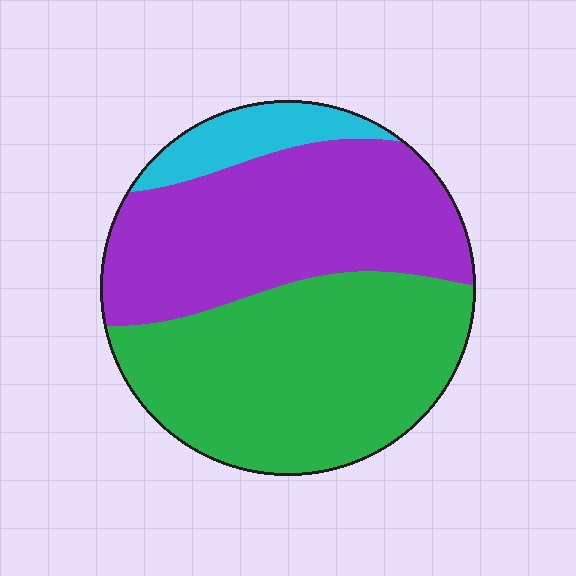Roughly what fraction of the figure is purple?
Purple takes up between a third and a half of the figure.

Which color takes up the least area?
Cyan, at roughly 10%.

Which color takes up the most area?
Green, at roughly 50%.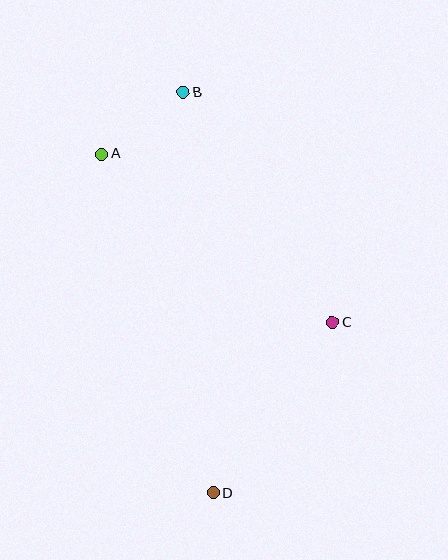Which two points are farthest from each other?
Points B and D are farthest from each other.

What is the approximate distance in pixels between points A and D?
The distance between A and D is approximately 357 pixels.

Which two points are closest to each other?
Points A and B are closest to each other.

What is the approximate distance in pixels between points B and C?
The distance between B and C is approximately 274 pixels.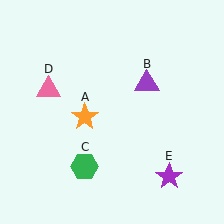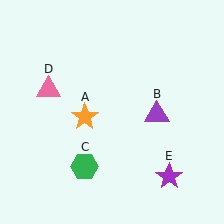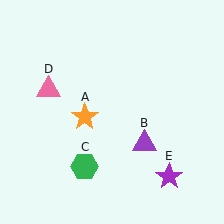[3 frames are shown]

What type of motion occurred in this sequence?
The purple triangle (object B) rotated clockwise around the center of the scene.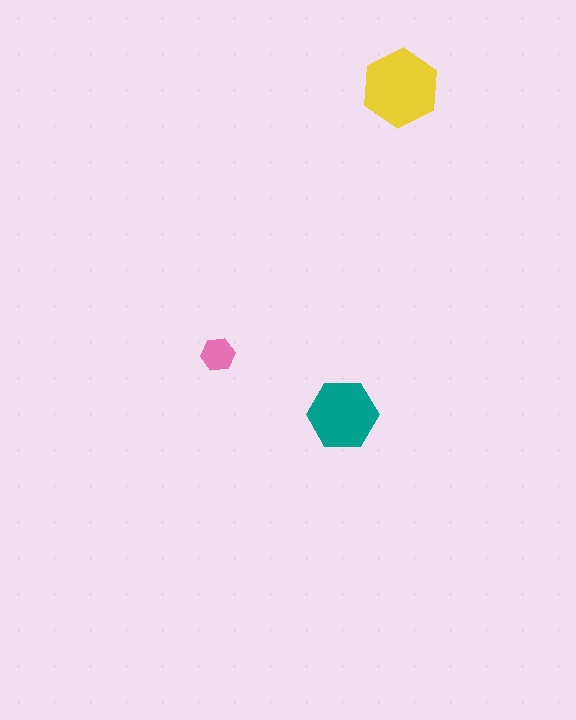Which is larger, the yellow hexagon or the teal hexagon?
The yellow one.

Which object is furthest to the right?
The yellow hexagon is rightmost.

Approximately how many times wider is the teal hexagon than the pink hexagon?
About 2 times wider.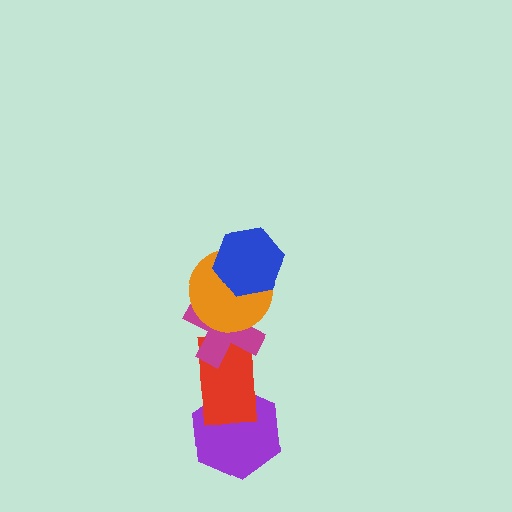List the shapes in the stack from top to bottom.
From top to bottom: the blue hexagon, the orange circle, the magenta cross, the red rectangle, the purple hexagon.